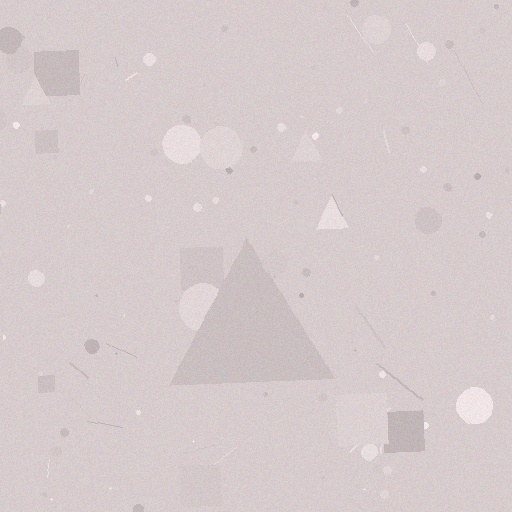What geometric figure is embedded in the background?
A triangle is embedded in the background.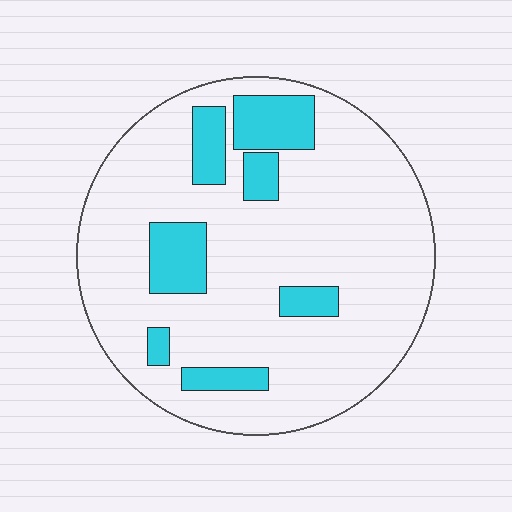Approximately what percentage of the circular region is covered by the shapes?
Approximately 20%.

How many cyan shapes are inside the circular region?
7.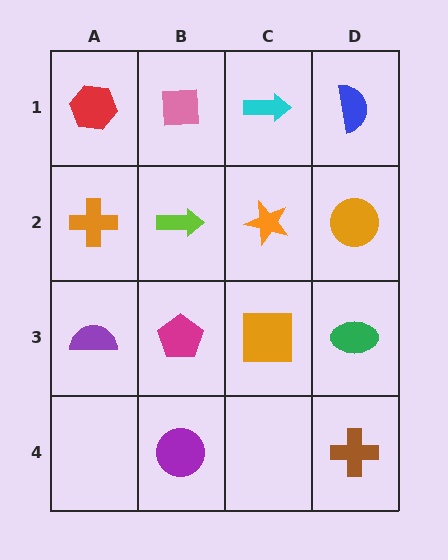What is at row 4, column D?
A brown cross.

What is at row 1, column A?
A red hexagon.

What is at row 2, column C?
An orange star.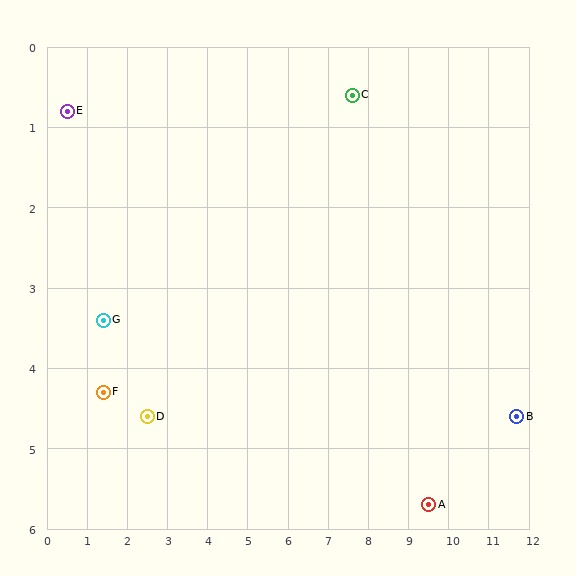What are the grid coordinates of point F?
Point F is at approximately (1.4, 4.3).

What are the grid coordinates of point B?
Point B is at approximately (11.7, 4.6).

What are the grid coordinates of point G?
Point G is at approximately (1.4, 3.4).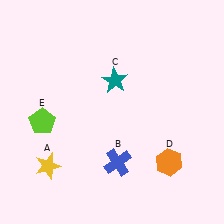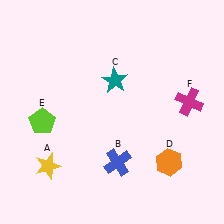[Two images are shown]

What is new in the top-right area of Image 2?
A magenta cross (F) was added in the top-right area of Image 2.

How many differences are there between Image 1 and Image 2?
There is 1 difference between the two images.